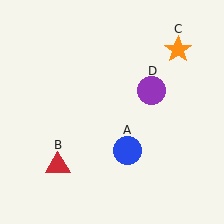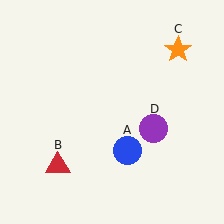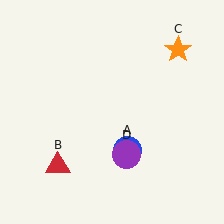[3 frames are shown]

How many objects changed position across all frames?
1 object changed position: purple circle (object D).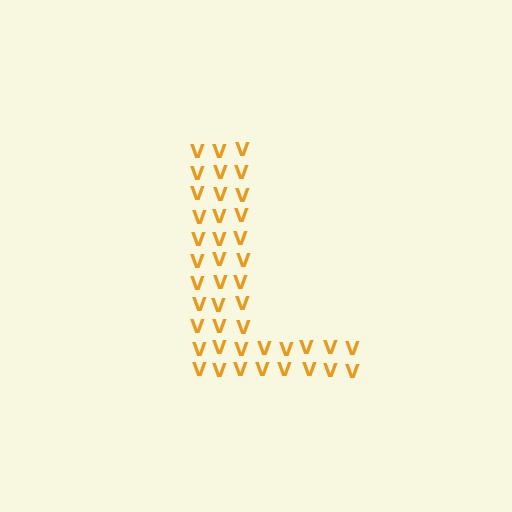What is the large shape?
The large shape is the letter L.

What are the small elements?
The small elements are letter V's.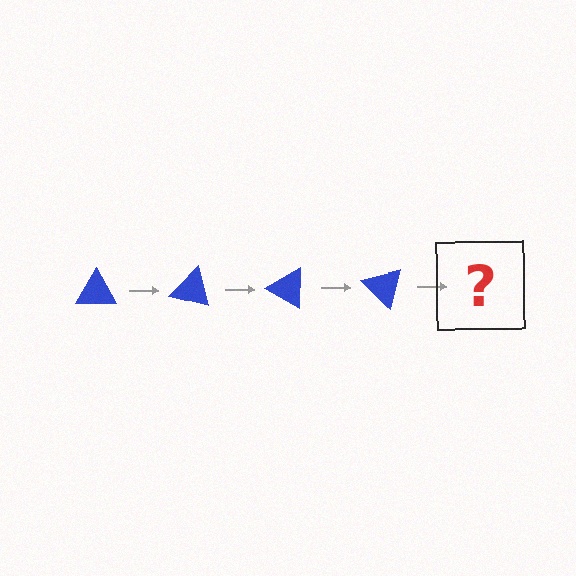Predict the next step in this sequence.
The next step is a blue triangle rotated 60 degrees.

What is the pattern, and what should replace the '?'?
The pattern is that the triangle rotates 15 degrees each step. The '?' should be a blue triangle rotated 60 degrees.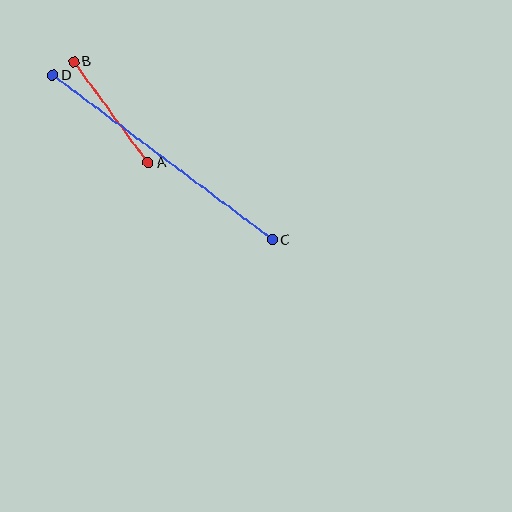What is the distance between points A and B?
The distance is approximately 125 pixels.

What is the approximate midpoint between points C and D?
The midpoint is at approximately (163, 157) pixels.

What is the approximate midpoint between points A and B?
The midpoint is at approximately (111, 112) pixels.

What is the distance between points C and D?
The distance is approximately 275 pixels.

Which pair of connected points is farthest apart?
Points C and D are farthest apart.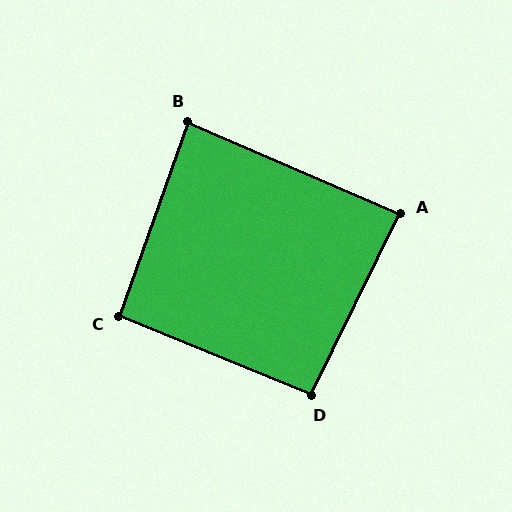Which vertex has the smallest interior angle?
B, at approximately 86 degrees.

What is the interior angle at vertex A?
Approximately 87 degrees (approximately right).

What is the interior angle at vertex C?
Approximately 93 degrees (approximately right).